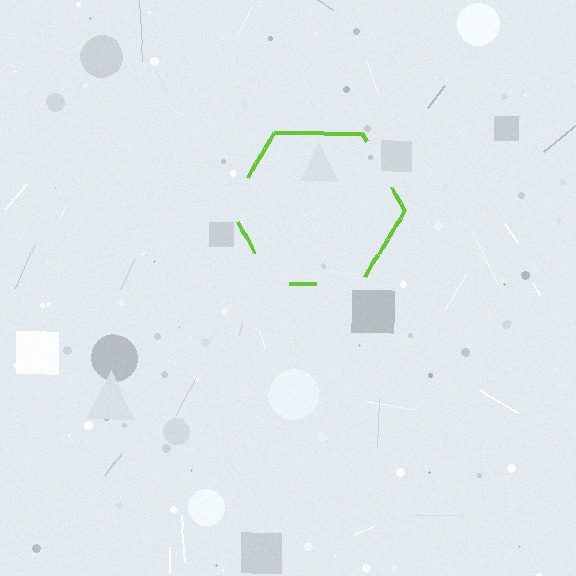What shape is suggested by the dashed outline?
The dashed outline suggests a hexagon.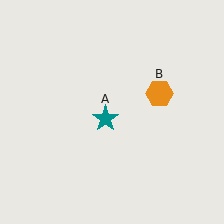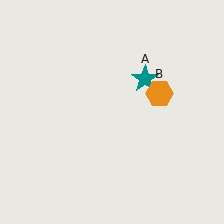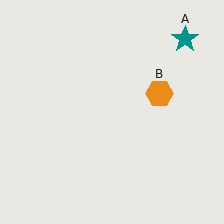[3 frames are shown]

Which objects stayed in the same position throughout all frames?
Orange hexagon (object B) remained stationary.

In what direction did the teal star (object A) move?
The teal star (object A) moved up and to the right.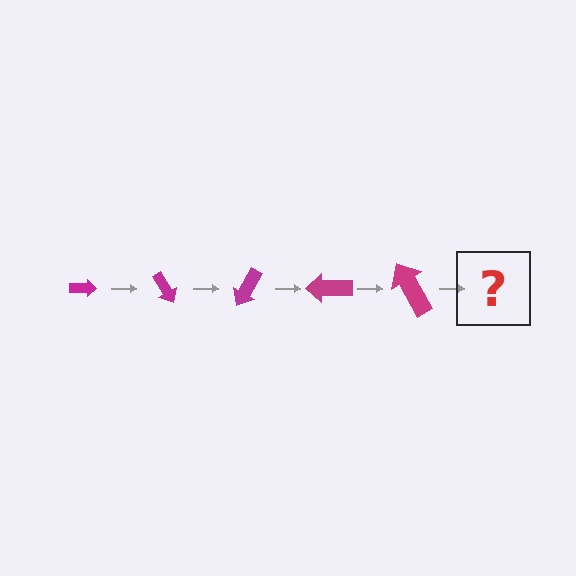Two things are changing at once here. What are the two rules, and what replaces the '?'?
The two rules are that the arrow grows larger each step and it rotates 60 degrees each step. The '?' should be an arrow, larger than the previous one and rotated 300 degrees from the start.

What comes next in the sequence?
The next element should be an arrow, larger than the previous one and rotated 300 degrees from the start.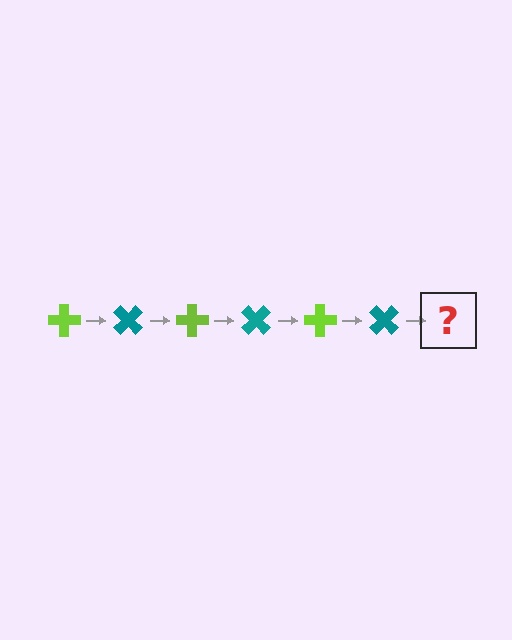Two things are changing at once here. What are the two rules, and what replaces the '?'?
The two rules are that it rotates 45 degrees each step and the color cycles through lime and teal. The '?' should be a lime cross, rotated 270 degrees from the start.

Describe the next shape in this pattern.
It should be a lime cross, rotated 270 degrees from the start.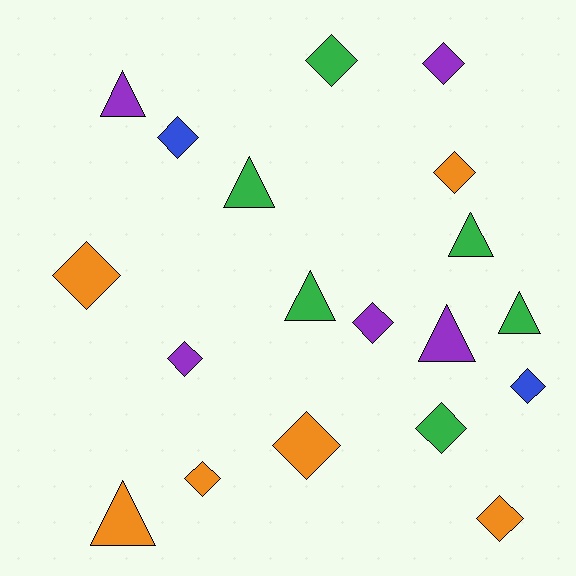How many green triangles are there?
There are 4 green triangles.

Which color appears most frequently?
Green, with 6 objects.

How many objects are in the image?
There are 19 objects.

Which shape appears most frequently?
Diamond, with 12 objects.